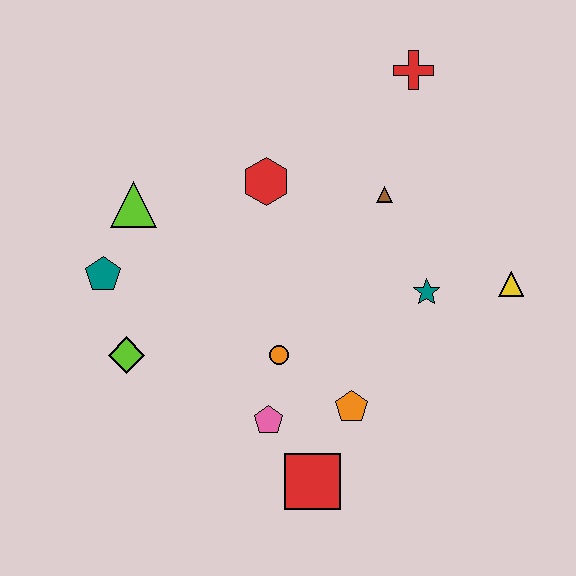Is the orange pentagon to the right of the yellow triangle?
No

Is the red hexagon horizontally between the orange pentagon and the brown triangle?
No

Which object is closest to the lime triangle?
The teal pentagon is closest to the lime triangle.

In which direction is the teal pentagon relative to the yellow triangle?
The teal pentagon is to the left of the yellow triangle.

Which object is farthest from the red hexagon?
The red square is farthest from the red hexagon.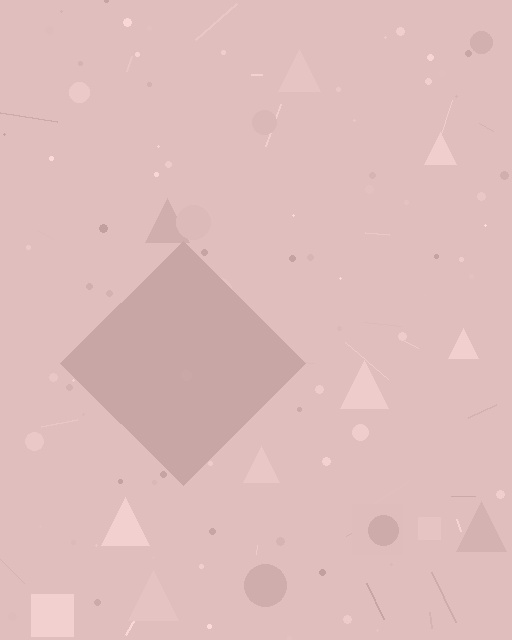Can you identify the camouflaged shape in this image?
The camouflaged shape is a diamond.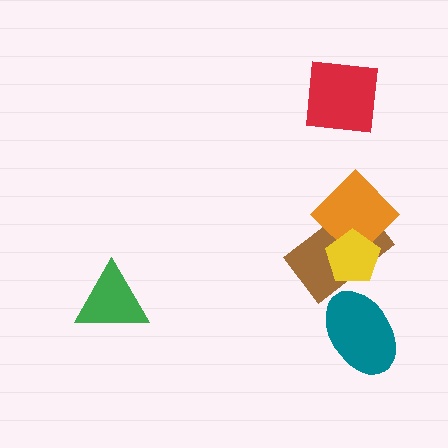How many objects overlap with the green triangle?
0 objects overlap with the green triangle.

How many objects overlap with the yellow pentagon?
2 objects overlap with the yellow pentagon.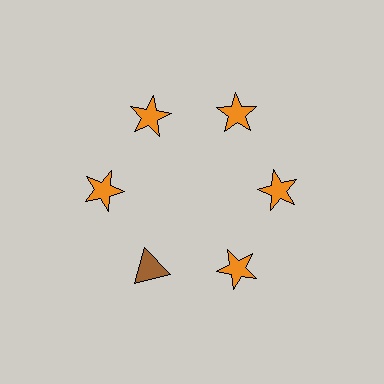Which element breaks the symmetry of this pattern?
The brown triangle at roughly the 7 o'clock position breaks the symmetry. All other shapes are orange stars.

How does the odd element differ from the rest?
It differs in both color (brown instead of orange) and shape (triangle instead of star).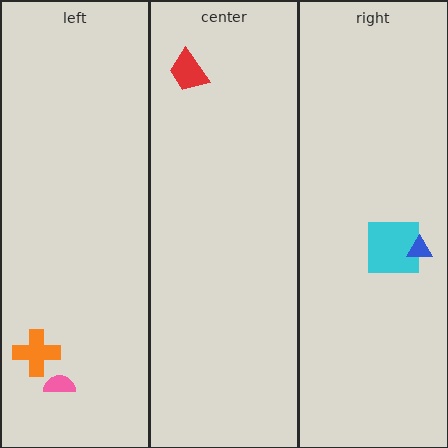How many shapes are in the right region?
2.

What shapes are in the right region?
The cyan square, the blue triangle.